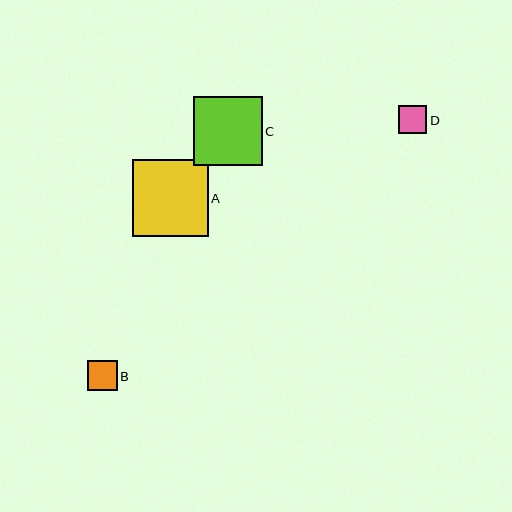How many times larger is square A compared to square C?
Square A is approximately 1.1 times the size of square C.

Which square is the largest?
Square A is the largest with a size of approximately 76 pixels.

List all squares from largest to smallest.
From largest to smallest: A, C, B, D.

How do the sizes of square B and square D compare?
Square B and square D are approximately the same size.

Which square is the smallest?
Square D is the smallest with a size of approximately 29 pixels.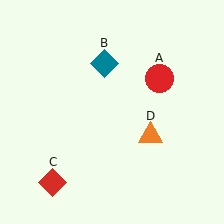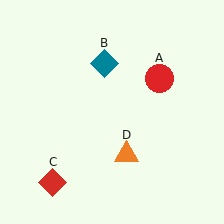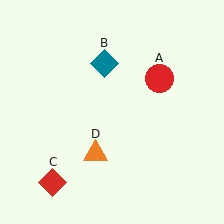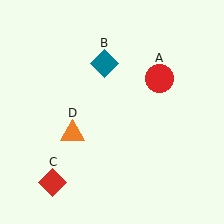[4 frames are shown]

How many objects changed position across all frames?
1 object changed position: orange triangle (object D).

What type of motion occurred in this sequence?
The orange triangle (object D) rotated clockwise around the center of the scene.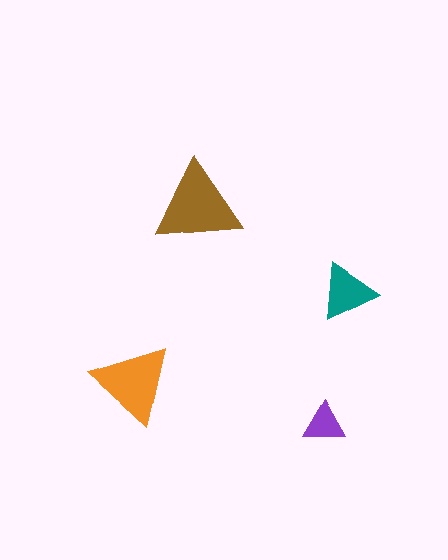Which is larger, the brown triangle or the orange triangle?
The brown one.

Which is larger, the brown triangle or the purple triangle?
The brown one.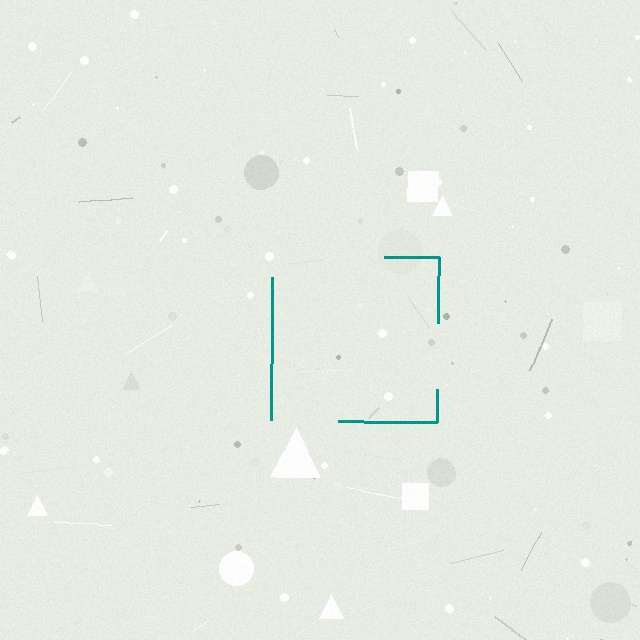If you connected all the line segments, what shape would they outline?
They would outline a square.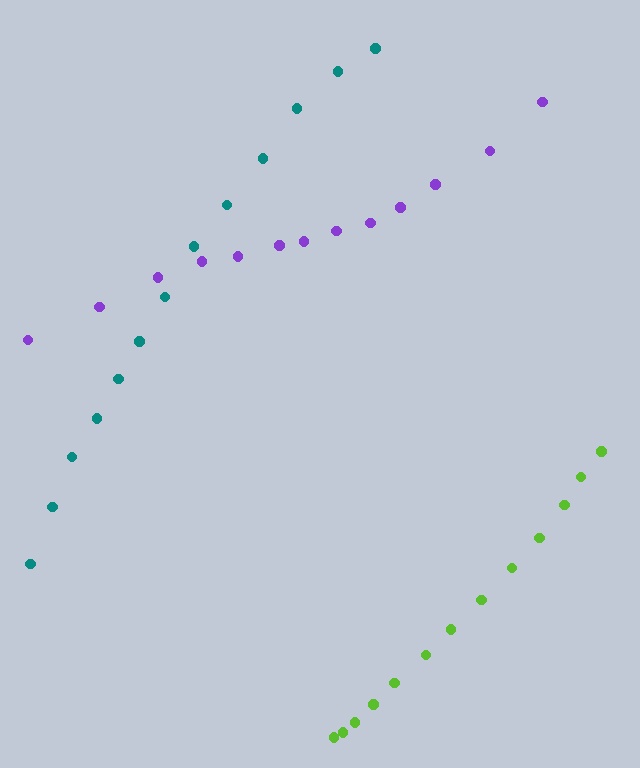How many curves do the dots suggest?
There are 3 distinct paths.